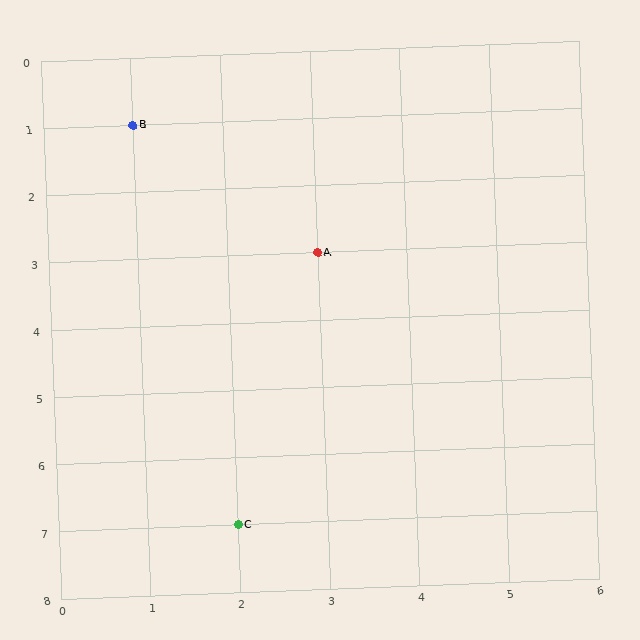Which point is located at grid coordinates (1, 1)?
Point B is at (1, 1).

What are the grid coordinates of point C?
Point C is at grid coordinates (2, 7).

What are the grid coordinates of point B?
Point B is at grid coordinates (1, 1).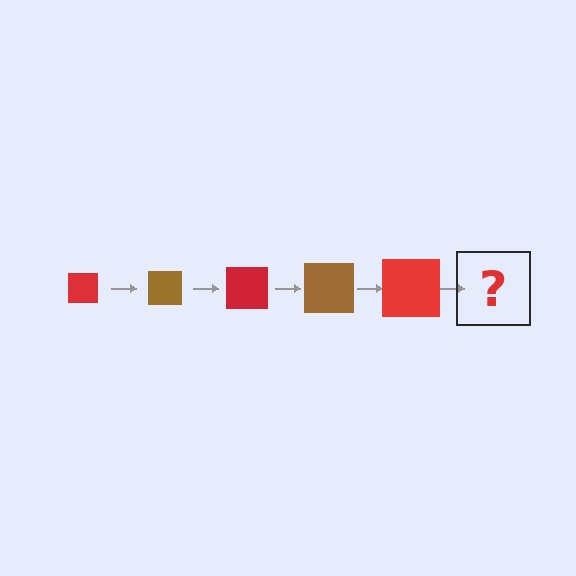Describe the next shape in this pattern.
It should be a brown square, larger than the previous one.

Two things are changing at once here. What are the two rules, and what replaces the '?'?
The two rules are that the square grows larger each step and the color cycles through red and brown. The '?' should be a brown square, larger than the previous one.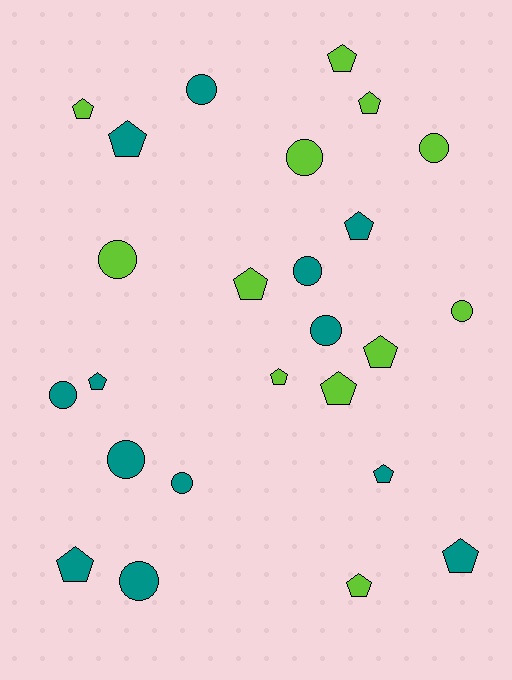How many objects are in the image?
There are 25 objects.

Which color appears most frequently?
Teal, with 13 objects.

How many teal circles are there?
There are 7 teal circles.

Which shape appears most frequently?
Pentagon, with 14 objects.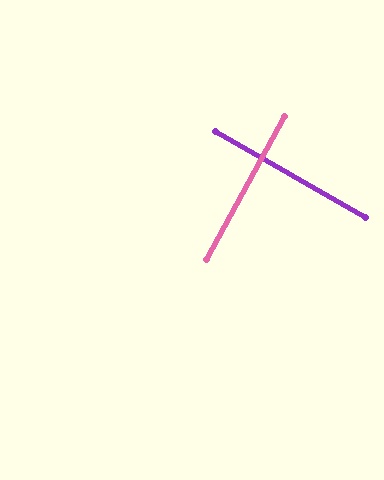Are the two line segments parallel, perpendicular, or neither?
Perpendicular — they meet at approximately 89°.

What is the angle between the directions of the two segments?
Approximately 89 degrees.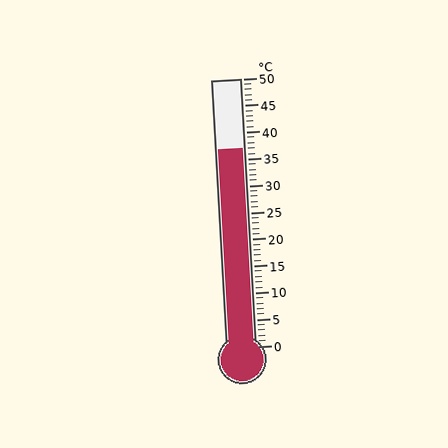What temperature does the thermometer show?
The thermometer shows approximately 37°C.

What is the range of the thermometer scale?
The thermometer scale ranges from 0°C to 50°C.